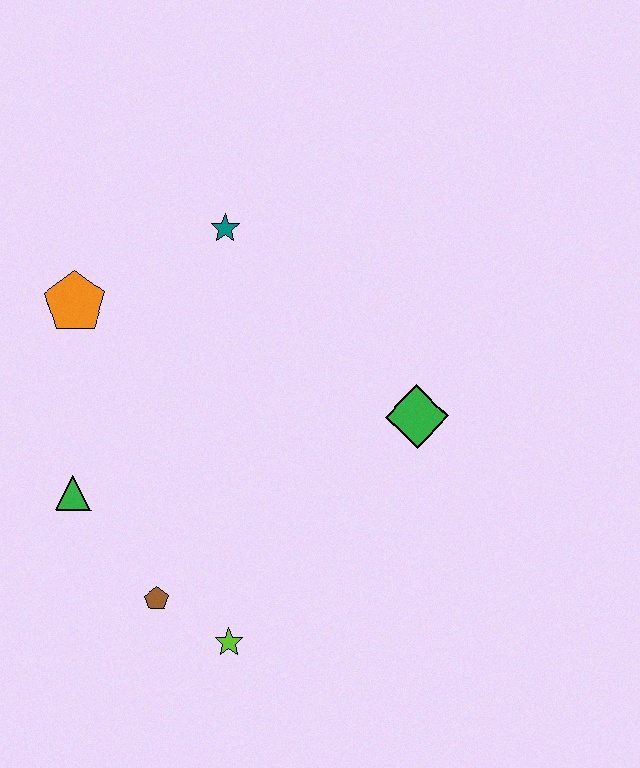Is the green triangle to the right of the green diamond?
No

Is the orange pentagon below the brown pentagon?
No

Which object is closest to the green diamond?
The teal star is closest to the green diamond.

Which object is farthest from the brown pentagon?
The teal star is farthest from the brown pentagon.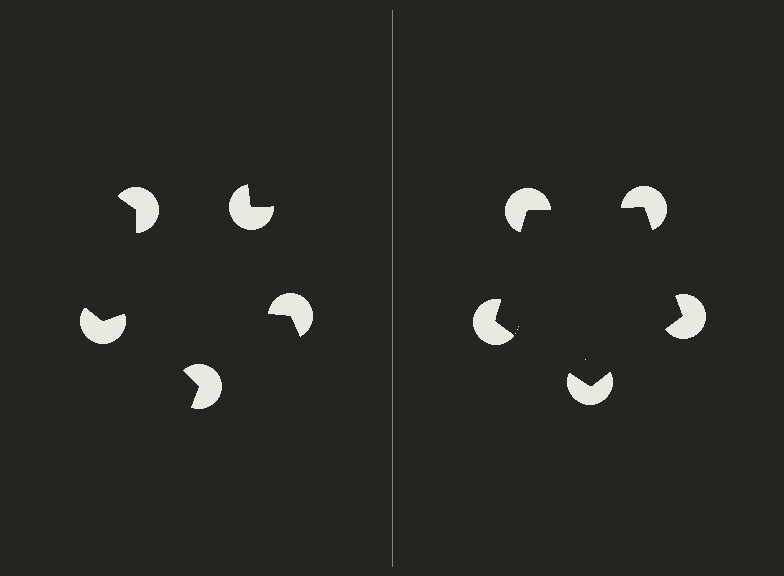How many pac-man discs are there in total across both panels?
10 — 5 on each side.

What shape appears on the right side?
An illusory pentagon.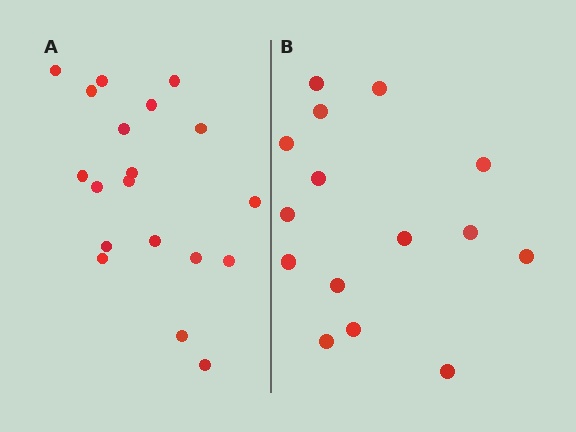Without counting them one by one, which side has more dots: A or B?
Region A (the left region) has more dots.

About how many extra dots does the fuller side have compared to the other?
Region A has about 4 more dots than region B.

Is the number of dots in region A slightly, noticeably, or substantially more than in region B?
Region A has noticeably more, but not dramatically so. The ratio is roughly 1.3 to 1.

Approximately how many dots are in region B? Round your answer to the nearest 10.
About 20 dots. (The exact count is 15, which rounds to 20.)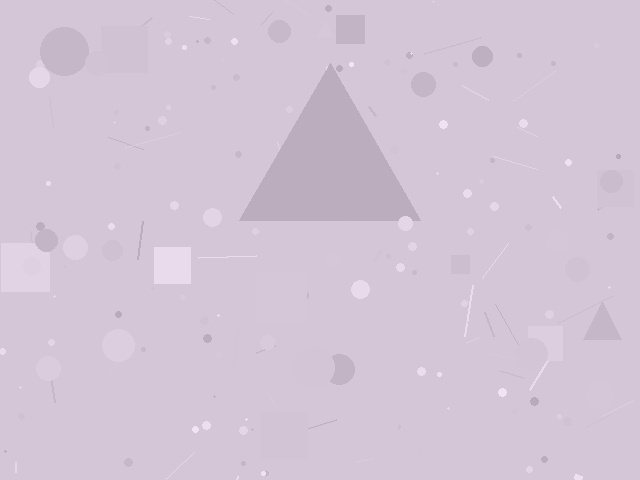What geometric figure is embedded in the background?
A triangle is embedded in the background.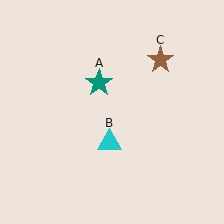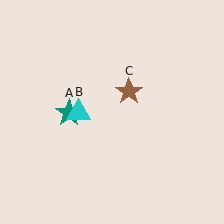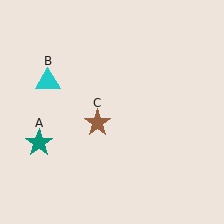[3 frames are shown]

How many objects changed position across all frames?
3 objects changed position: teal star (object A), cyan triangle (object B), brown star (object C).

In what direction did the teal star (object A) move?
The teal star (object A) moved down and to the left.